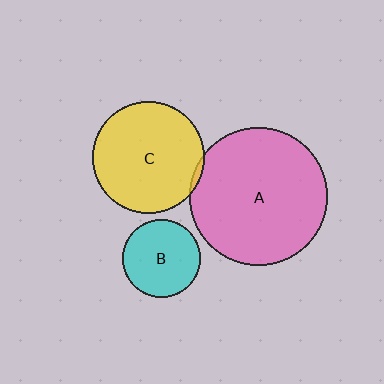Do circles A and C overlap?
Yes.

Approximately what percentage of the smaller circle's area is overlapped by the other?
Approximately 5%.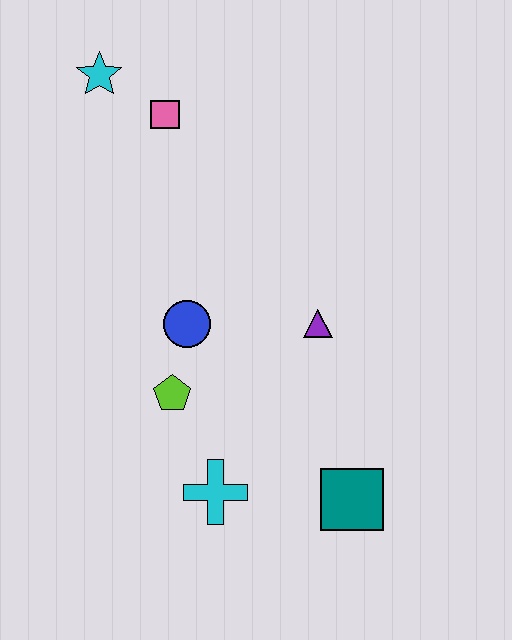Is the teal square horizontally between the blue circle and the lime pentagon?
No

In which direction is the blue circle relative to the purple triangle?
The blue circle is to the left of the purple triangle.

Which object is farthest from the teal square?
The cyan star is farthest from the teal square.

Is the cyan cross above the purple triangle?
No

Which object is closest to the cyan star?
The pink square is closest to the cyan star.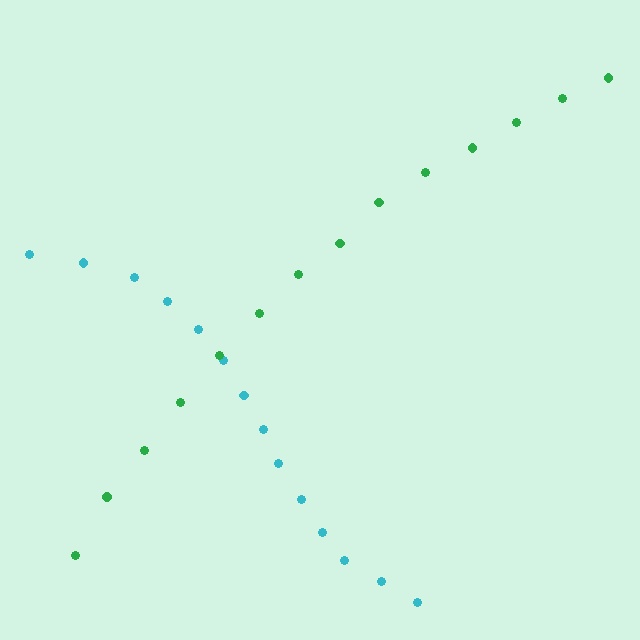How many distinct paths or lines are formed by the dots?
There are 2 distinct paths.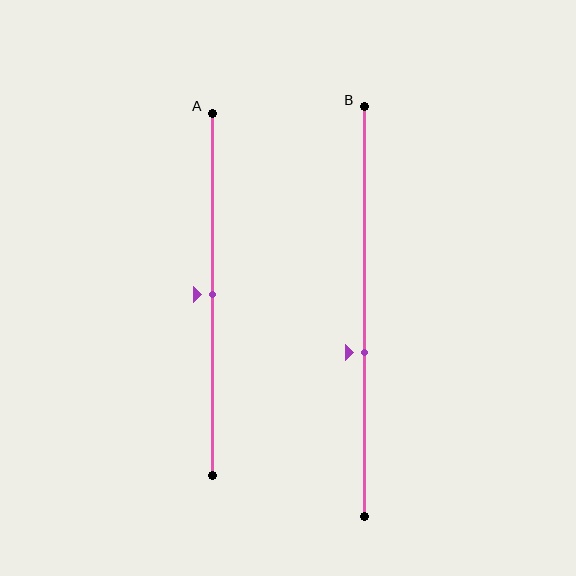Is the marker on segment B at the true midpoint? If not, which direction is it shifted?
No, the marker on segment B is shifted downward by about 10% of the segment length.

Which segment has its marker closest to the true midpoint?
Segment A has its marker closest to the true midpoint.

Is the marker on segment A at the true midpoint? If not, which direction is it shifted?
Yes, the marker on segment A is at the true midpoint.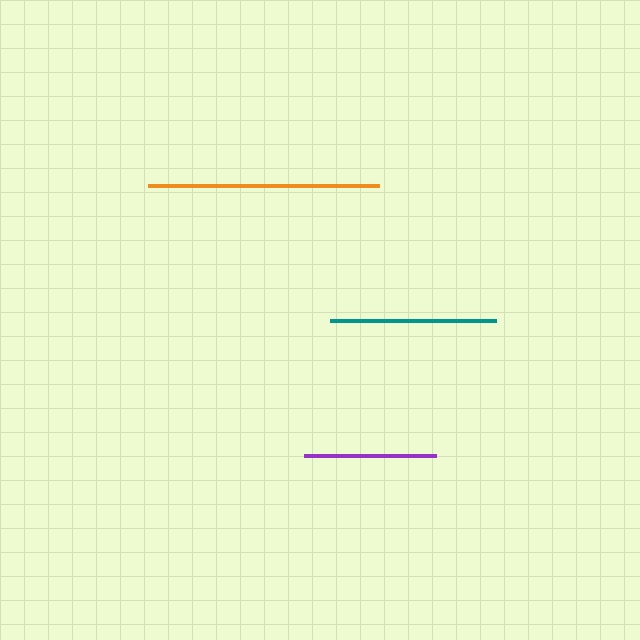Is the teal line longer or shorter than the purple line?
The teal line is longer than the purple line.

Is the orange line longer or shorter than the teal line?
The orange line is longer than the teal line.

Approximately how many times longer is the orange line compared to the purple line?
The orange line is approximately 1.7 times the length of the purple line.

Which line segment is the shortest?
The purple line is the shortest at approximately 133 pixels.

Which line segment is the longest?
The orange line is the longest at approximately 231 pixels.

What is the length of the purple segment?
The purple segment is approximately 133 pixels long.